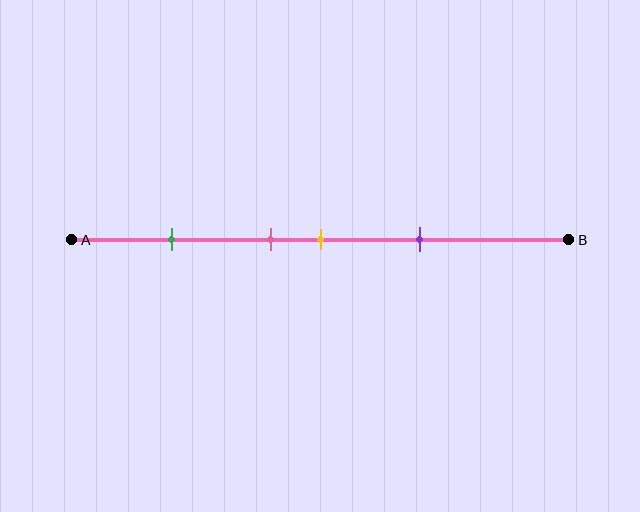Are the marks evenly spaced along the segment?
No, the marks are not evenly spaced.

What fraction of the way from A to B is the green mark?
The green mark is approximately 20% (0.2) of the way from A to B.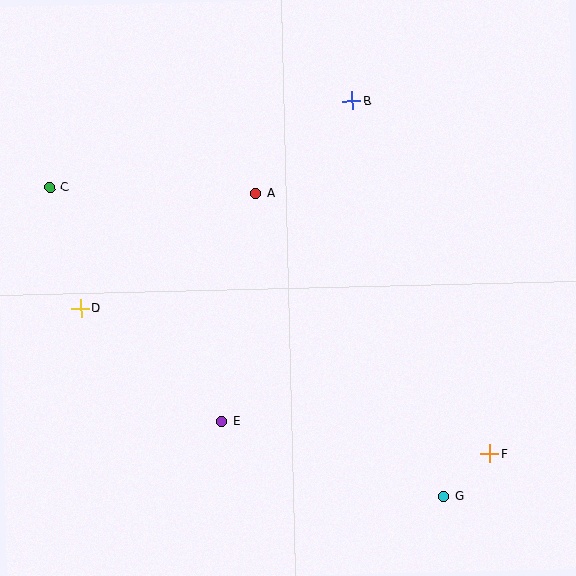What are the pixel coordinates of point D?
Point D is at (81, 308).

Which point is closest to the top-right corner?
Point B is closest to the top-right corner.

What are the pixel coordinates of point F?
Point F is at (490, 454).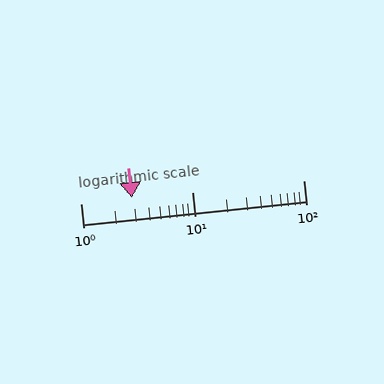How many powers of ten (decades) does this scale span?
The scale spans 2 decades, from 1 to 100.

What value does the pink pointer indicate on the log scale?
The pointer indicates approximately 2.9.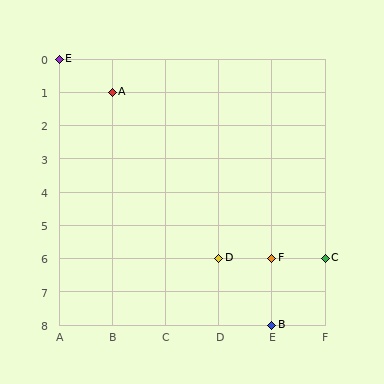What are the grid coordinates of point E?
Point E is at grid coordinates (A, 0).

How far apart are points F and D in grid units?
Points F and D are 1 column apart.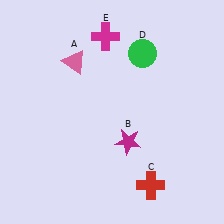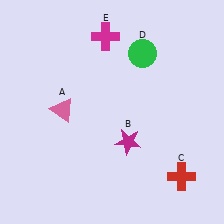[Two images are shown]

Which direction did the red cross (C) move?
The red cross (C) moved right.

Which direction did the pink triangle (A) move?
The pink triangle (A) moved down.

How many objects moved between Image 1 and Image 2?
2 objects moved between the two images.